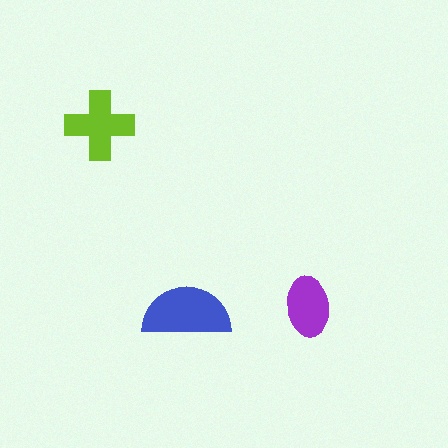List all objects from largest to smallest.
The blue semicircle, the lime cross, the purple ellipse.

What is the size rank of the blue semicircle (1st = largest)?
1st.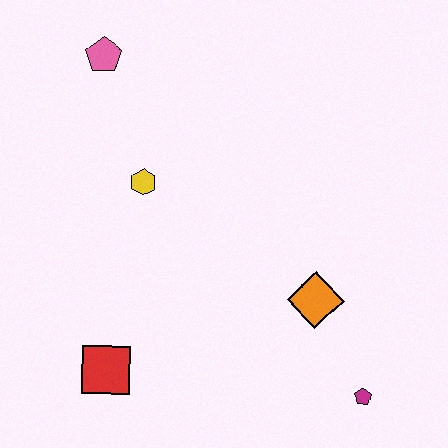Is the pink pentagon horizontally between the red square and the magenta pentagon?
No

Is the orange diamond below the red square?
No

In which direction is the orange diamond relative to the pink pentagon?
The orange diamond is below the pink pentagon.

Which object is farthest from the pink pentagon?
The magenta pentagon is farthest from the pink pentagon.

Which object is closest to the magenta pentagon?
The orange diamond is closest to the magenta pentagon.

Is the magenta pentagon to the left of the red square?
No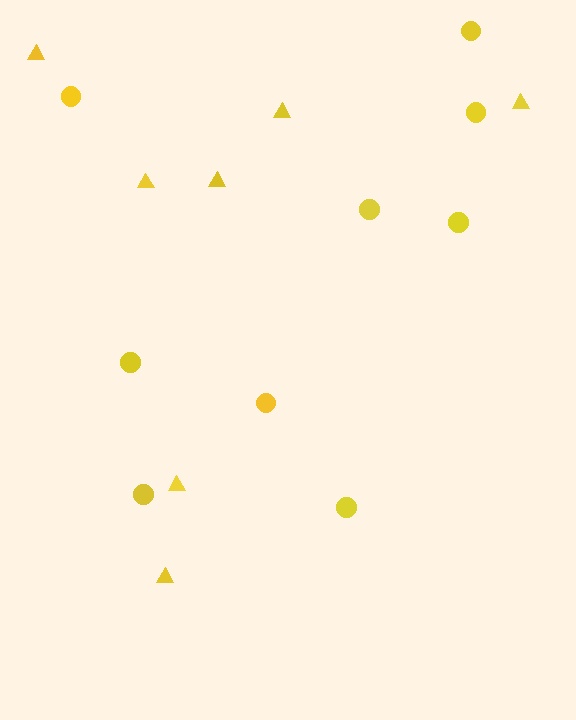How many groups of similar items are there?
There are 2 groups: one group of circles (9) and one group of triangles (7).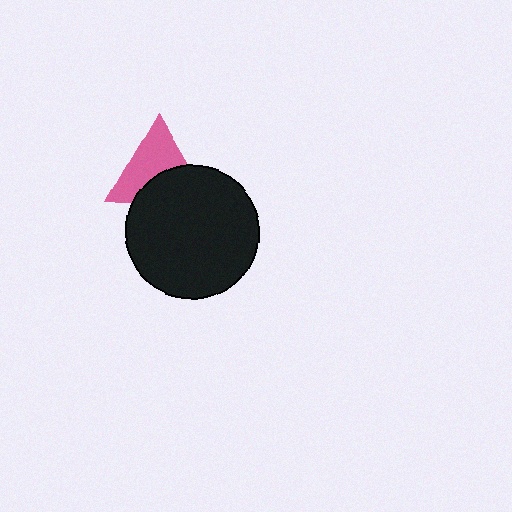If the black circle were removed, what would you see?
You would see the complete pink triangle.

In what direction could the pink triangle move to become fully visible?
The pink triangle could move up. That would shift it out from behind the black circle entirely.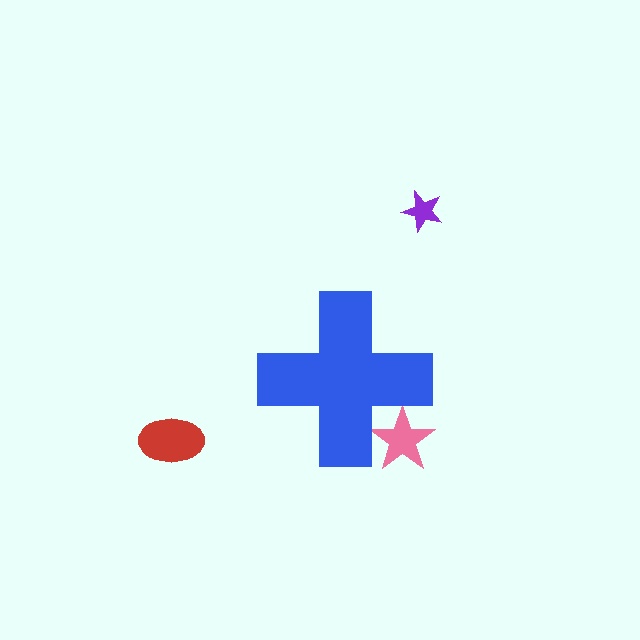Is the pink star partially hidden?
Yes, the pink star is partially hidden behind the blue cross.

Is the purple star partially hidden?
No, the purple star is fully visible.